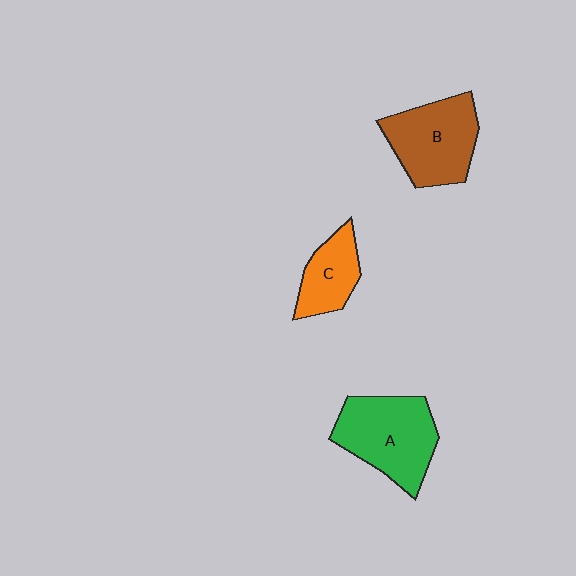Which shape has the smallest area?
Shape C (orange).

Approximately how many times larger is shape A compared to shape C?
Approximately 1.8 times.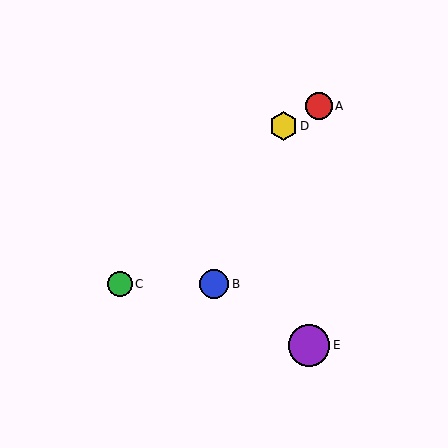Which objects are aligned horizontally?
Objects B, C are aligned horizontally.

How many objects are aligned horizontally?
2 objects (B, C) are aligned horizontally.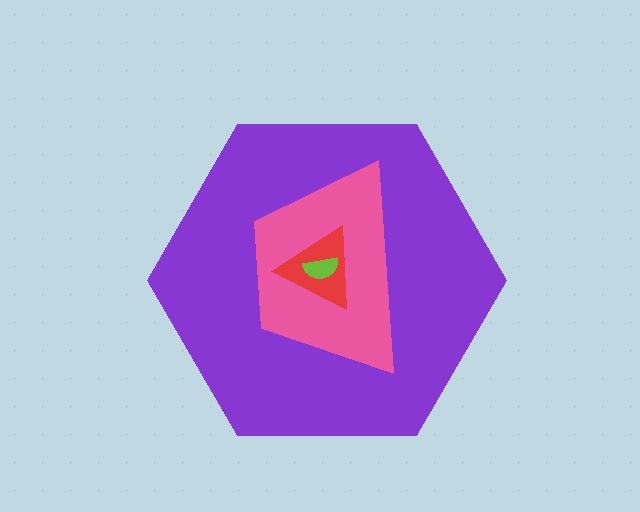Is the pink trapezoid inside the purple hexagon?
Yes.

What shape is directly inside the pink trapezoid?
The red triangle.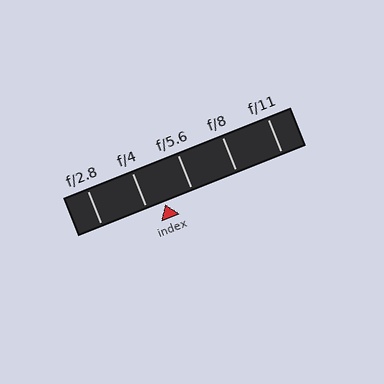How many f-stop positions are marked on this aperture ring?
There are 5 f-stop positions marked.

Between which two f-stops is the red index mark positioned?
The index mark is between f/4 and f/5.6.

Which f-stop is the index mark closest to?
The index mark is closest to f/4.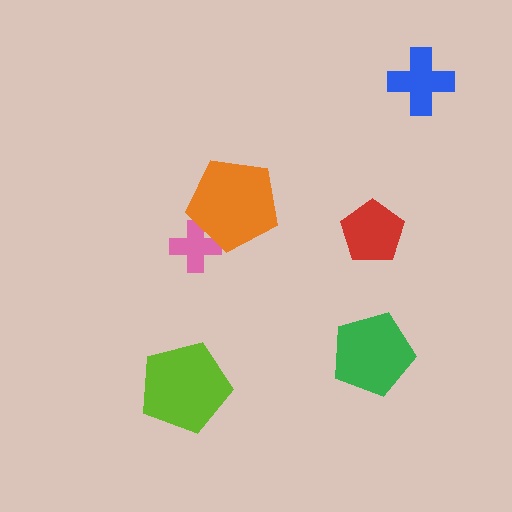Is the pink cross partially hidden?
Yes, it is partially covered by another shape.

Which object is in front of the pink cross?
The orange pentagon is in front of the pink cross.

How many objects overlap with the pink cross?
1 object overlaps with the pink cross.